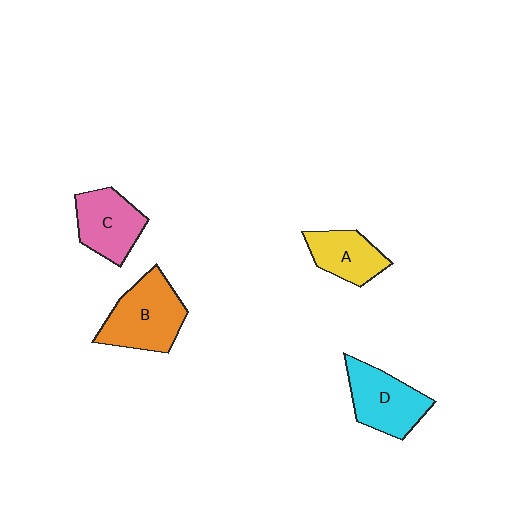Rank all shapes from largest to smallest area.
From largest to smallest: B (orange), D (cyan), C (pink), A (yellow).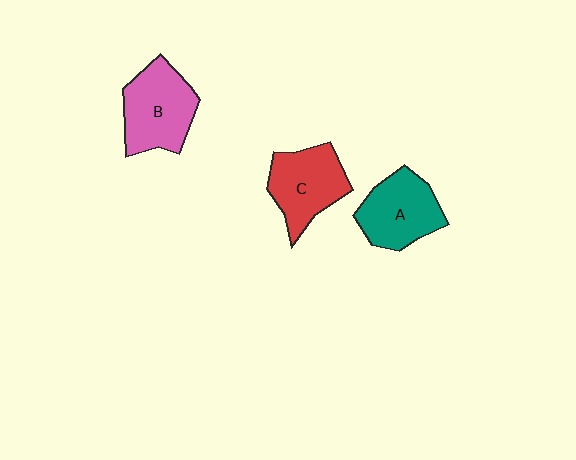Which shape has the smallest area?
Shape A (teal).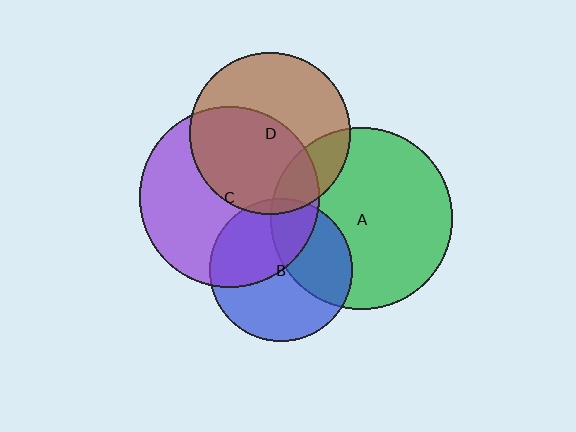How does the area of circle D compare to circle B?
Approximately 1.3 times.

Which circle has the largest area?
Circle A (green).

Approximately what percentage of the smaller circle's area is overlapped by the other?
Approximately 40%.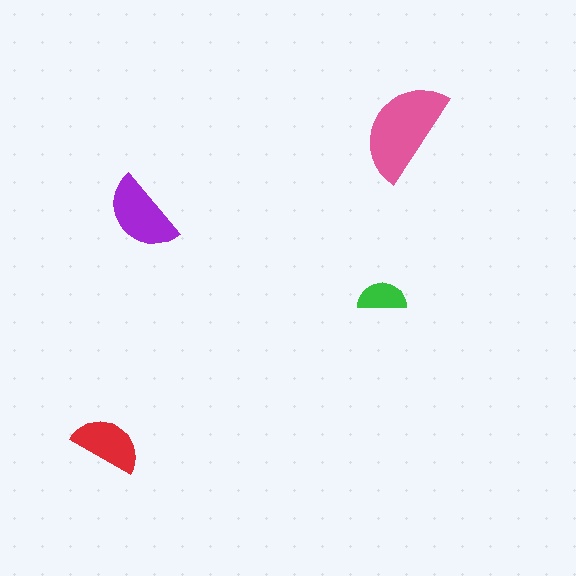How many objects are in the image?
There are 4 objects in the image.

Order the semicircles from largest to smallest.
the pink one, the purple one, the red one, the green one.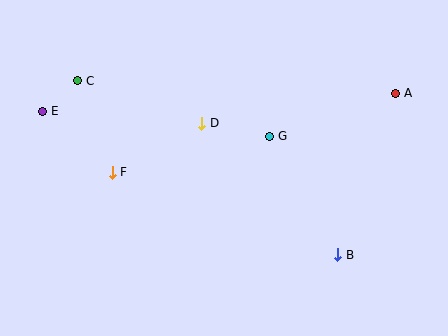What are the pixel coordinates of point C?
Point C is at (78, 81).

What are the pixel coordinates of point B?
Point B is at (337, 255).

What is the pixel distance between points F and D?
The distance between F and D is 102 pixels.